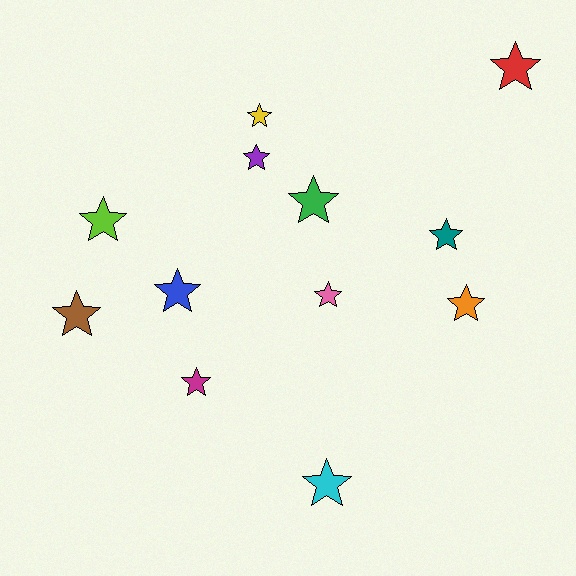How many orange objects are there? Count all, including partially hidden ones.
There is 1 orange object.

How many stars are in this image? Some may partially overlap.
There are 12 stars.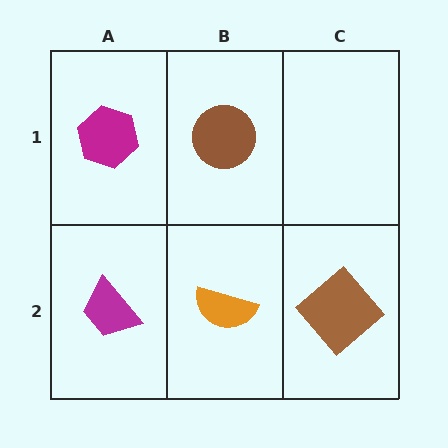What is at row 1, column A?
A magenta hexagon.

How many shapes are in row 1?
2 shapes.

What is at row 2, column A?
A magenta trapezoid.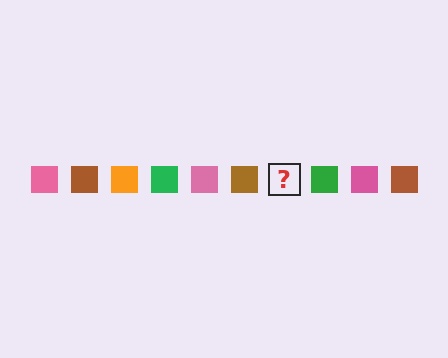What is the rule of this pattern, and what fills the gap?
The rule is that the pattern cycles through pink, brown, orange, green squares. The gap should be filled with an orange square.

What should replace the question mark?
The question mark should be replaced with an orange square.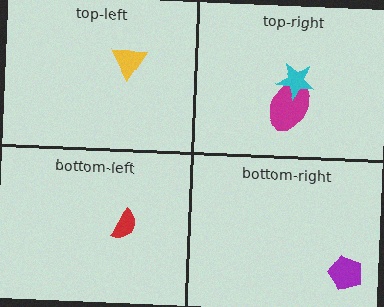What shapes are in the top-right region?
The magenta ellipse, the cyan star.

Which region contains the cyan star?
The top-right region.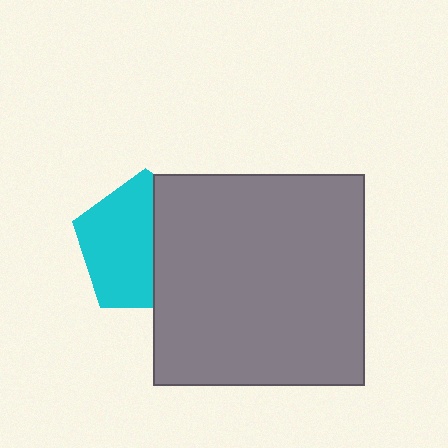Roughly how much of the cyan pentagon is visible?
About half of it is visible (roughly 58%).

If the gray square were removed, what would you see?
You would see the complete cyan pentagon.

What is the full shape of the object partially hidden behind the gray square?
The partially hidden object is a cyan pentagon.